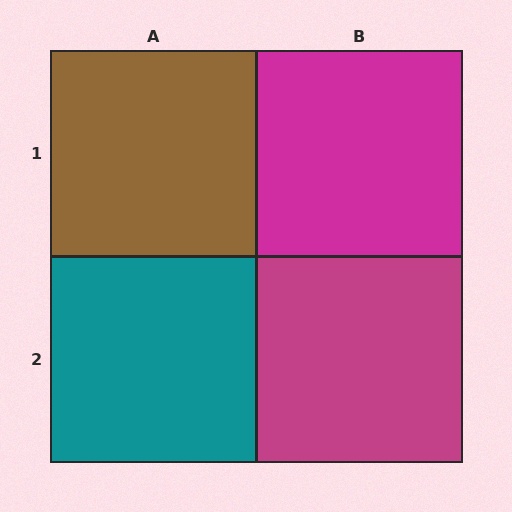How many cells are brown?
1 cell is brown.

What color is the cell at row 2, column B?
Magenta.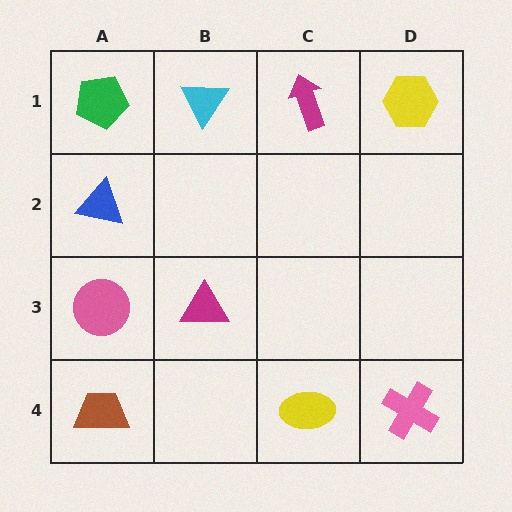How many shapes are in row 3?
2 shapes.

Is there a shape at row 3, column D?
No, that cell is empty.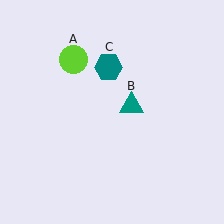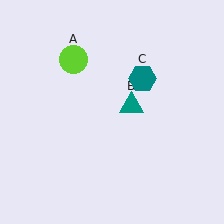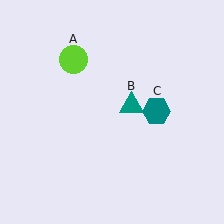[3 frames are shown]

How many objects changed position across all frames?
1 object changed position: teal hexagon (object C).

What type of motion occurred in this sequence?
The teal hexagon (object C) rotated clockwise around the center of the scene.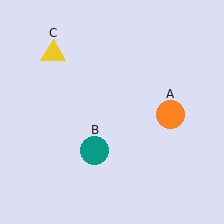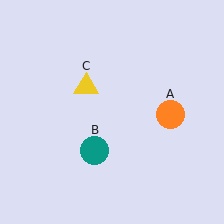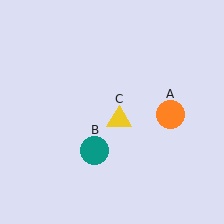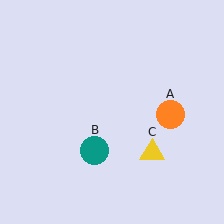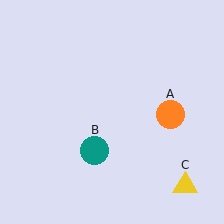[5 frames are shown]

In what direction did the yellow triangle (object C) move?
The yellow triangle (object C) moved down and to the right.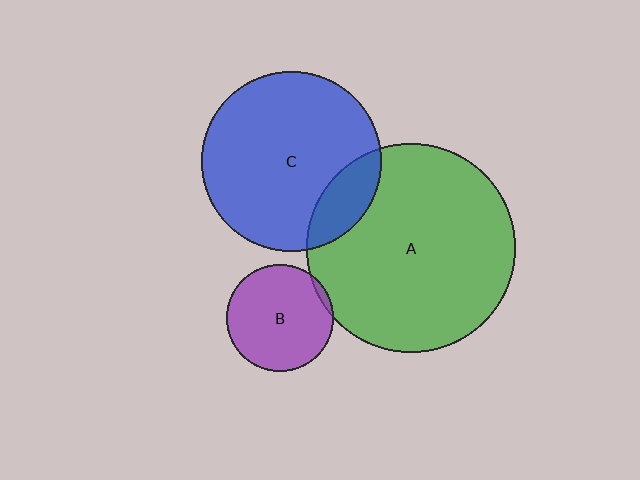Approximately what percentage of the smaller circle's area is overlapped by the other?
Approximately 15%.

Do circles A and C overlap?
Yes.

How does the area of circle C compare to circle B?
Approximately 2.8 times.